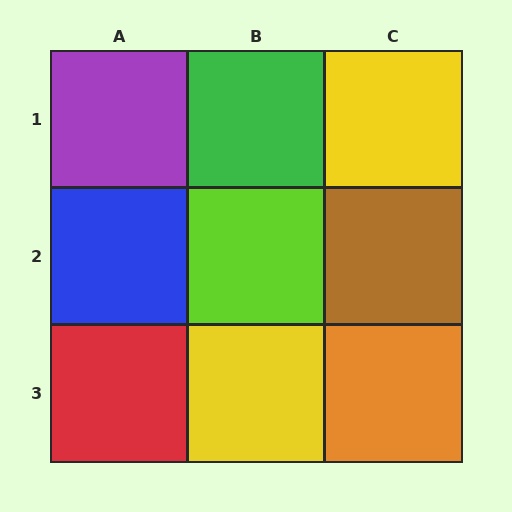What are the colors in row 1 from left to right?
Purple, green, yellow.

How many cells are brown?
1 cell is brown.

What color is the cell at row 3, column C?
Orange.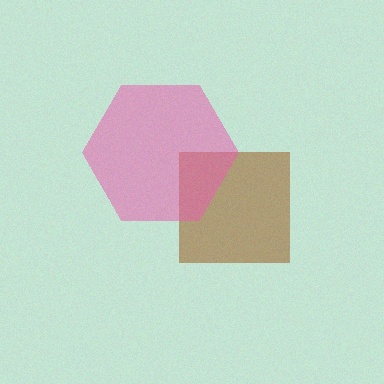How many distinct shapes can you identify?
There are 2 distinct shapes: a brown square, a pink hexagon.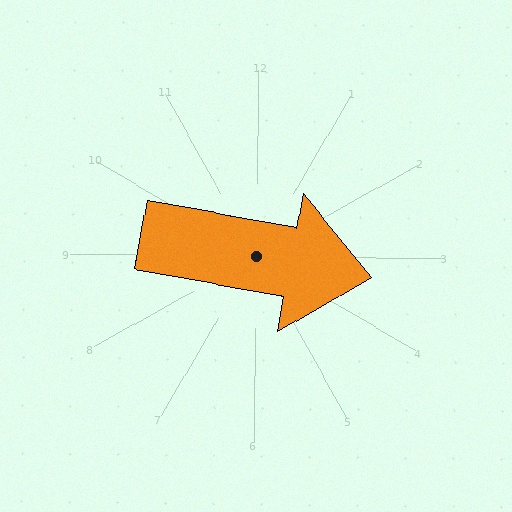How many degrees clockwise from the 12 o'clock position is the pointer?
Approximately 100 degrees.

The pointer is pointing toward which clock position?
Roughly 3 o'clock.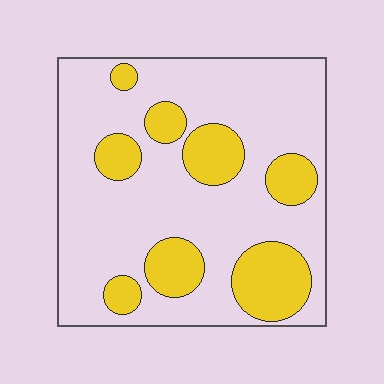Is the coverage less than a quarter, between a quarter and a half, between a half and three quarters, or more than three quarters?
Between a quarter and a half.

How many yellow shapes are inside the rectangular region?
8.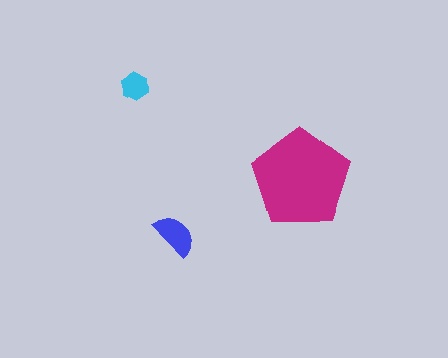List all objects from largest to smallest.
The magenta pentagon, the blue semicircle, the cyan hexagon.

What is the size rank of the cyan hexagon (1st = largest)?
3rd.